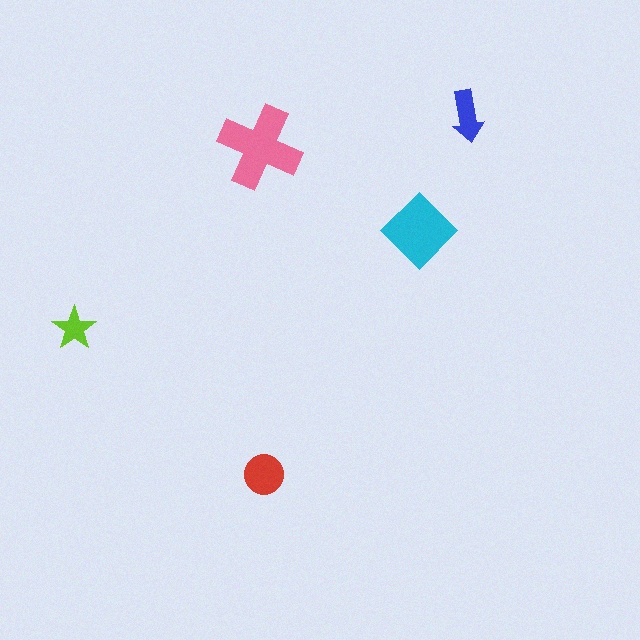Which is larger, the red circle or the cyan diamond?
The cyan diamond.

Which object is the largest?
The pink cross.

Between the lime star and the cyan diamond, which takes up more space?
The cyan diamond.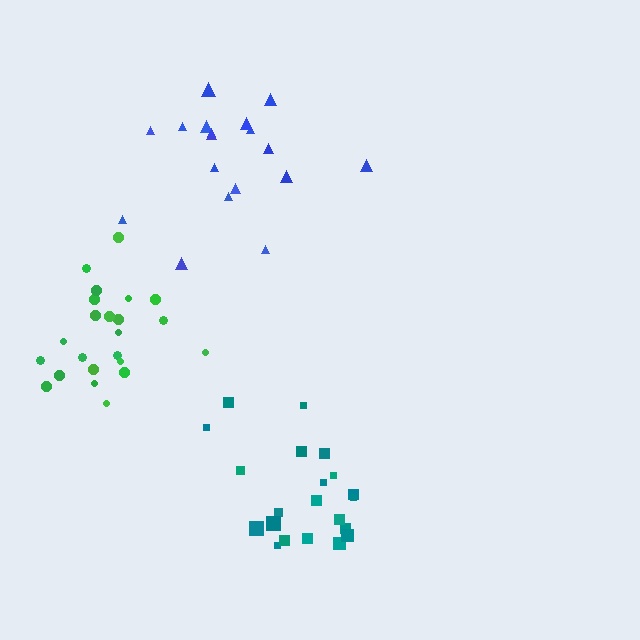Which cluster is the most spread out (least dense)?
Blue.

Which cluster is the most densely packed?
Green.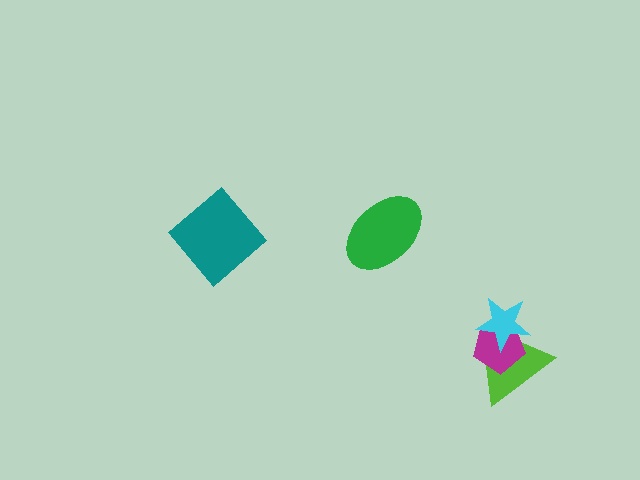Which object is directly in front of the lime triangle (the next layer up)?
The magenta pentagon is directly in front of the lime triangle.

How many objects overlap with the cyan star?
2 objects overlap with the cyan star.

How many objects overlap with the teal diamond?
0 objects overlap with the teal diamond.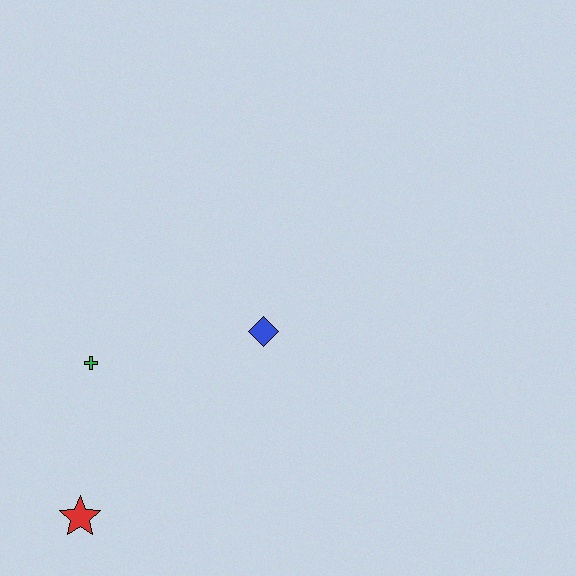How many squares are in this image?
There are no squares.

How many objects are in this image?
There are 3 objects.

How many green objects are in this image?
There is 1 green object.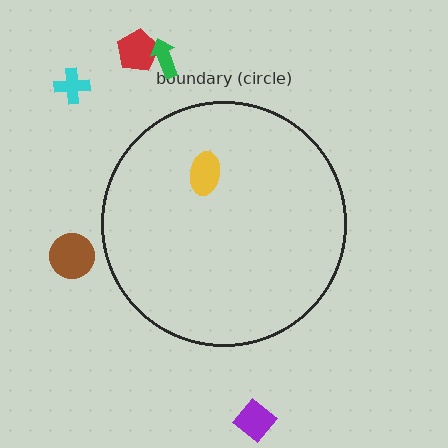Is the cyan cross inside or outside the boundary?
Outside.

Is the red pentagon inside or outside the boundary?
Outside.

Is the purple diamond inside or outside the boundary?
Outside.